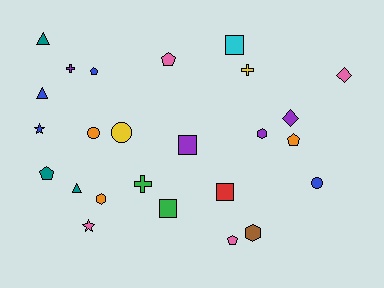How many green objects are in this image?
There are 2 green objects.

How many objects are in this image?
There are 25 objects.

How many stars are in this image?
There are 2 stars.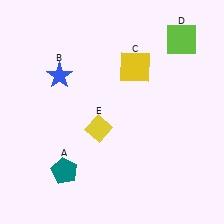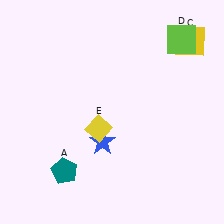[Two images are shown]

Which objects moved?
The objects that moved are: the blue star (B), the yellow square (C).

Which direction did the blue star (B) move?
The blue star (B) moved down.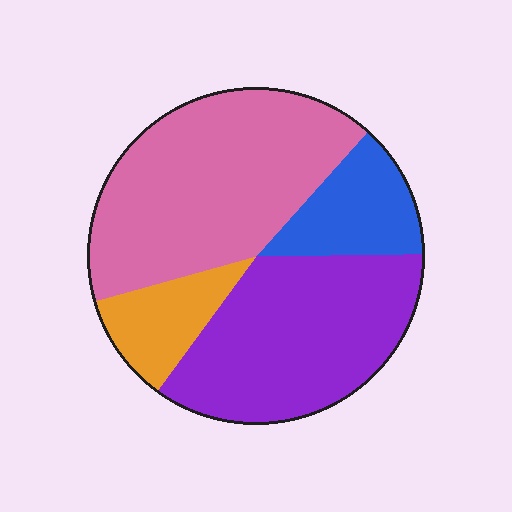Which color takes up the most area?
Pink, at roughly 40%.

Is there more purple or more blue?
Purple.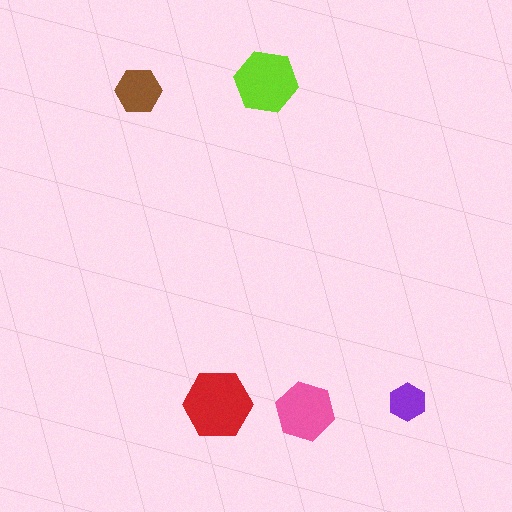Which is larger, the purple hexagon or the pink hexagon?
The pink one.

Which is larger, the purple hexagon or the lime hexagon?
The lime one.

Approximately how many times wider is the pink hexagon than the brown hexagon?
About 1.5 times wider.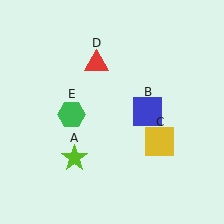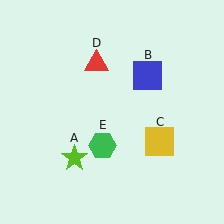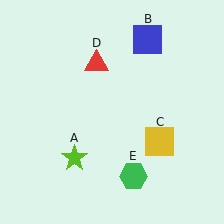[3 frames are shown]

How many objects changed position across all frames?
2 objects changed position: blue square (object B), green hexagon (object E).